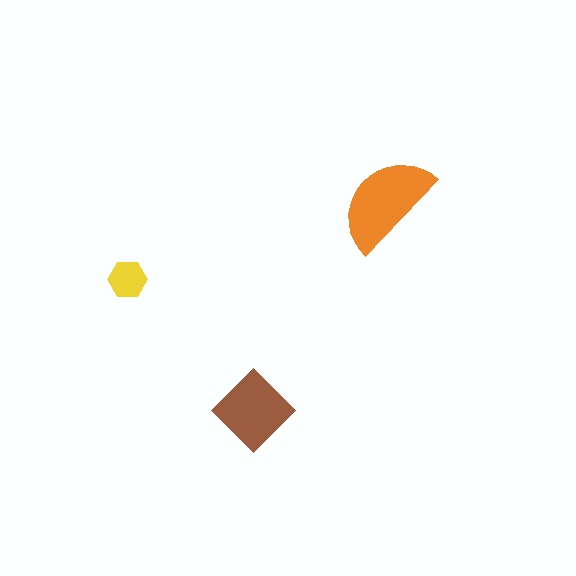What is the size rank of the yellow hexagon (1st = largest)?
3rd.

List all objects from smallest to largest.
The yellow hexagon, the brown diamond, the orange semicircle.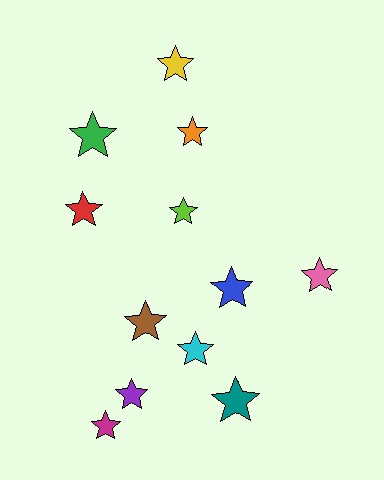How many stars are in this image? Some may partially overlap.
There are 12 stars.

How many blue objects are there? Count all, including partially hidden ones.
There is 1 blue object.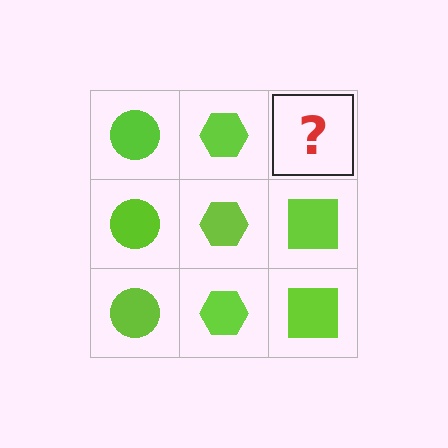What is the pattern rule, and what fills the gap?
The rule is that each column has a consistent shape. The gap should be filled with a lime square.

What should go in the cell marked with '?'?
The missing cell should contain a lime square.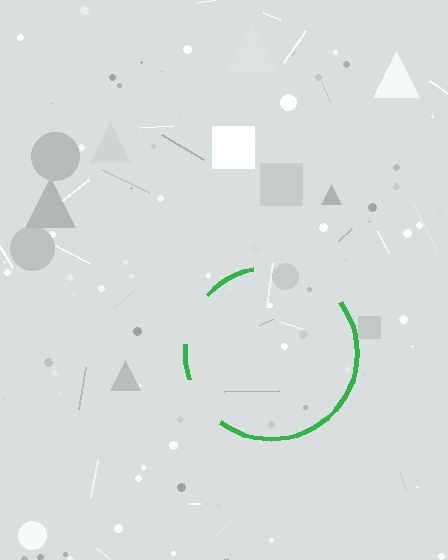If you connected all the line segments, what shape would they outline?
They would outline a circle.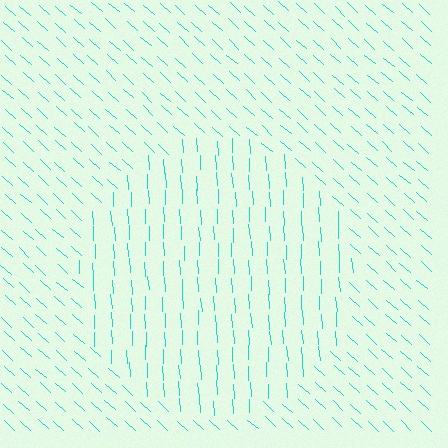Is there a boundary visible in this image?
Yes, there is a texture boundary formed by a change in line orientation.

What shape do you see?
I see a circle.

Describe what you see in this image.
The image is filled with small cyan line segments. A circle region in the image has lines oriented differently from the surrounding lines, creating a visible texture boundary.